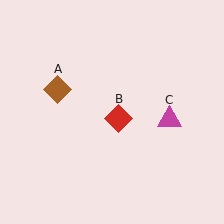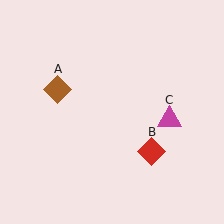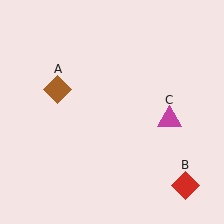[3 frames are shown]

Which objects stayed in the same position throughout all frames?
Brown diamond (object A) and magenta triangle (object C) remained stationary.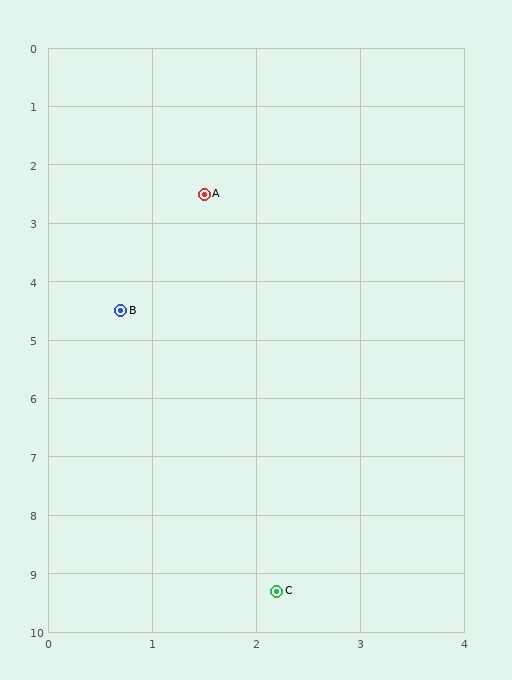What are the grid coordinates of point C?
Point C is at approximately (2.2, 9.3).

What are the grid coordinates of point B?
Point B is at approximately (0.7, 4.5).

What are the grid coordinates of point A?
Point A is at approximately (1.5, 2.5).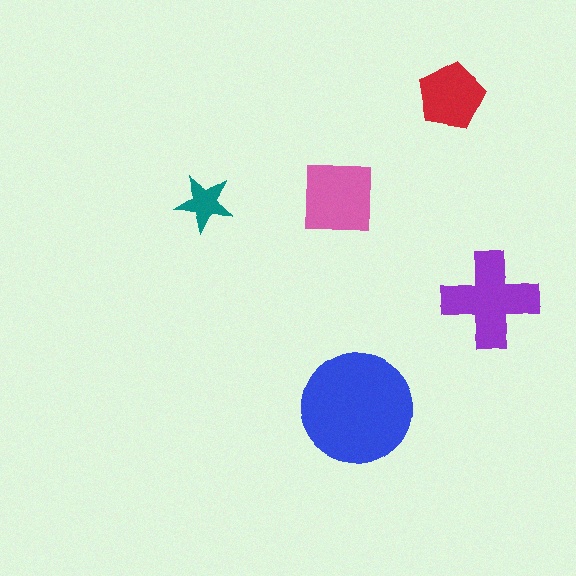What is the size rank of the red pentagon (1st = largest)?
4th.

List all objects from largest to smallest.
The blue circle, the purple cross, the pink square, the red pentagon, the teal star.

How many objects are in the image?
There are 5 objects in the image.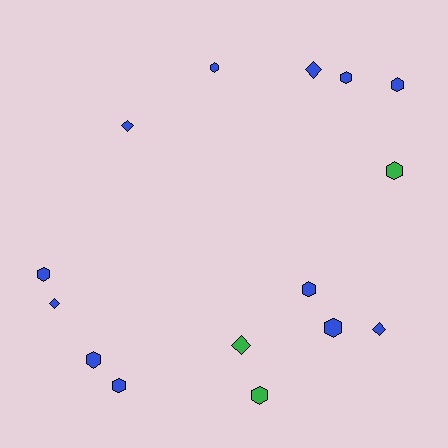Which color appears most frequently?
Blue, with 12 objects.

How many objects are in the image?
There are 15 objects.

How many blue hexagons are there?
There are 8 blue hexagons.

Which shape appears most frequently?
Hexagon, with 10 objects.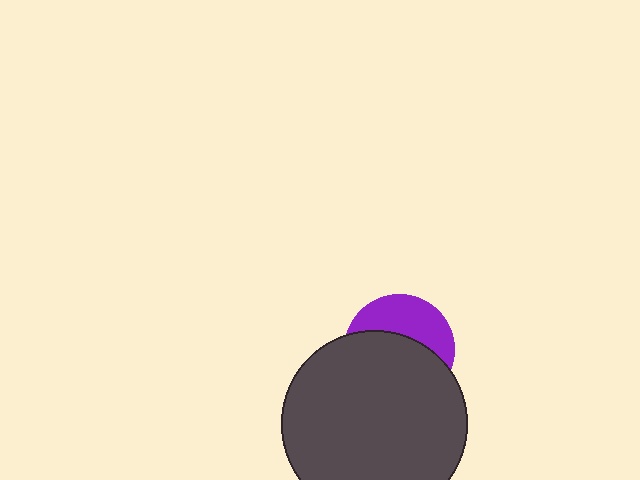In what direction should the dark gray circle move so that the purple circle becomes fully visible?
The dark gray circle should move down. That is the shortest direction to clear the overlap and leave the purple circle fully visible.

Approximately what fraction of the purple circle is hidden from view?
Roughly 61% of the purple circle is hidden behind the dark gray circle.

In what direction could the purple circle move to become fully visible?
The purple circle could move up. That would shift it out from behind the dark gray circle entirely.